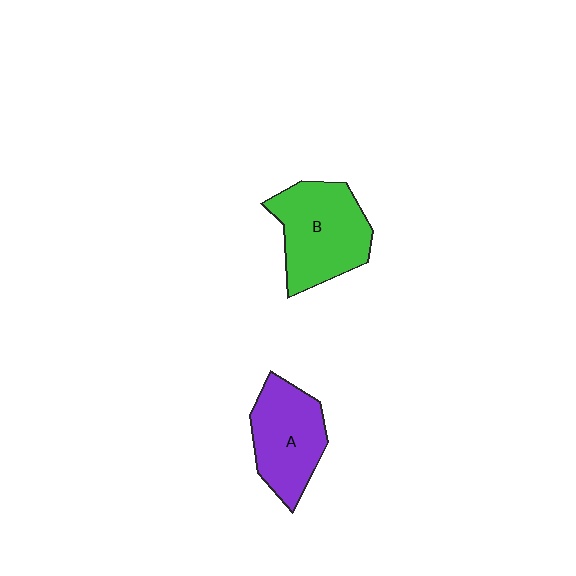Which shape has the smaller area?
Shape A (purple).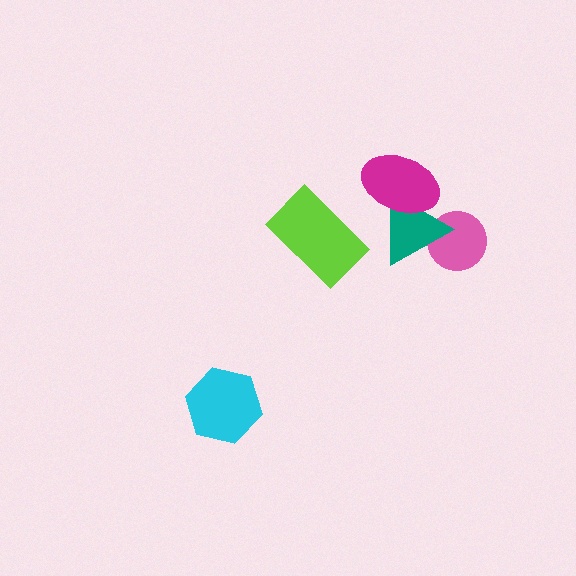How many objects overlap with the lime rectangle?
0 objects overlap with the lime rectangle.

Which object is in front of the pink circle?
The teal triangle is in front of the pink circle.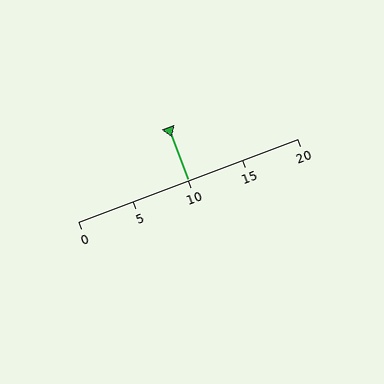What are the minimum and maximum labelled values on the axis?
The axis runs from 0 to 20.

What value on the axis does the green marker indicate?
The marker indicates approximately 10.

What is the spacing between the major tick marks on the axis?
The major ticks are spaced 5 apart.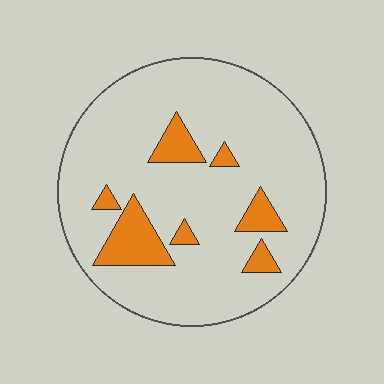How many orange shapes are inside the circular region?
7.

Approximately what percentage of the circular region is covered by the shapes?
Approximately 15%.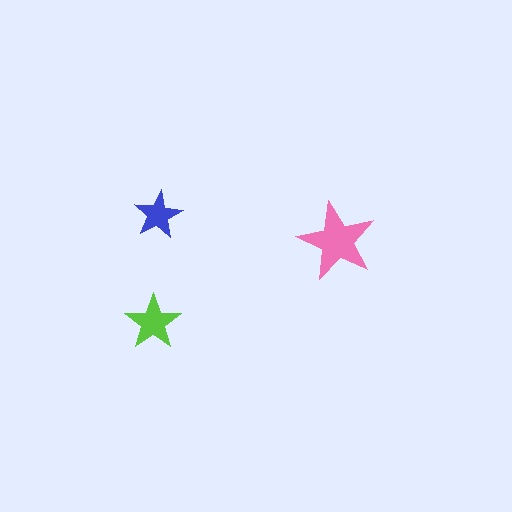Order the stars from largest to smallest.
the pink one, the lime one, the blue one.